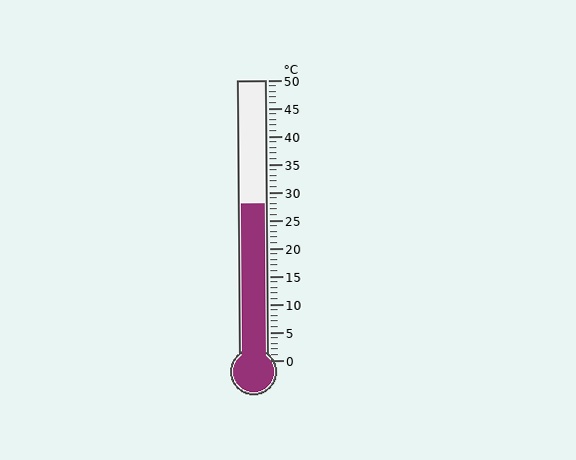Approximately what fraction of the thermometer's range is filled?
The thermometer is filled to approximately 55% of its range.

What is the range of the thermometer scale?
The thermometer scale ranges from 0°C to 50°C.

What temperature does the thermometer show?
The thermometer shows approximately 28°C.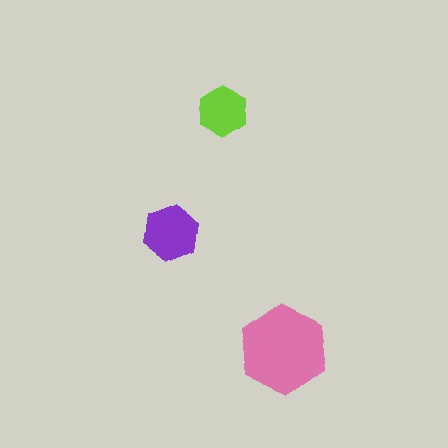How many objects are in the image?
There are 3 objects in the image.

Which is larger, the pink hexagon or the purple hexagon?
The pink one.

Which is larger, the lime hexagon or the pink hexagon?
The pink one.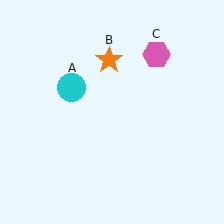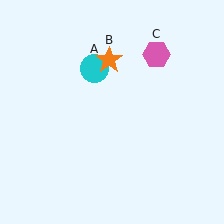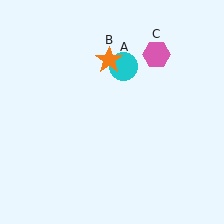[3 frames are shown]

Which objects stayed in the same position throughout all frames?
Orange star (object B) and pink hexagon (object C) remained stationary.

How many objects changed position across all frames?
1 object changed position: cyan circle (object A).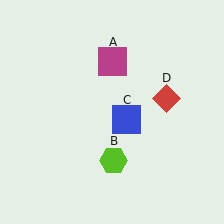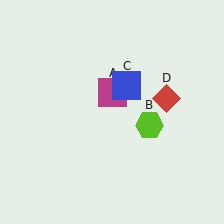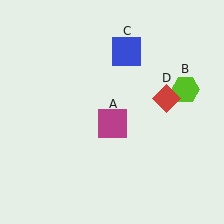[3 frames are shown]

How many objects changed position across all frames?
3 objects changed position: magenta square (object A), lime hexagon (object B), blue square (object C).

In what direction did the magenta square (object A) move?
The magenta square (object A) moved down.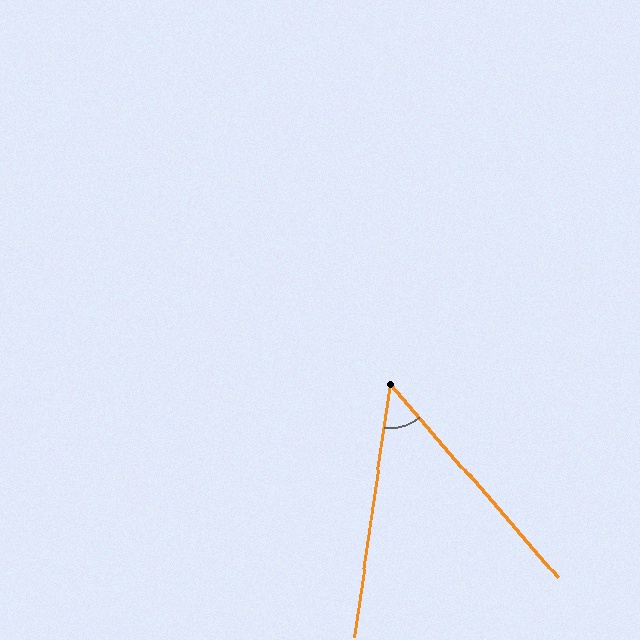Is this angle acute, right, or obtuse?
It is acute.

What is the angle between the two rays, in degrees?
Approximately 49 degrees.